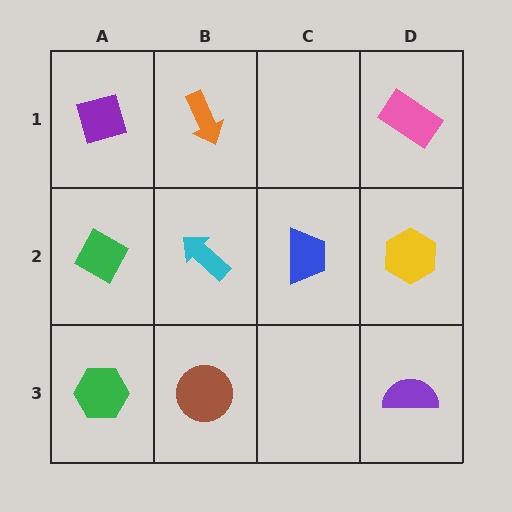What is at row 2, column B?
A cyan arrow.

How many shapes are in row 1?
3 shapes.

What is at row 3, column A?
A green hexagon.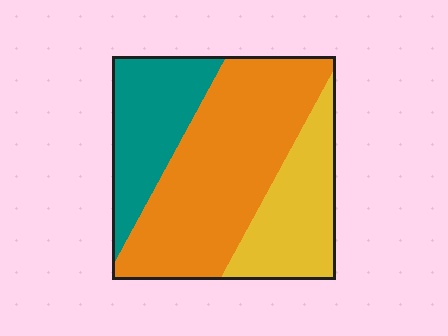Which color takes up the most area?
Orange, at roughly 50%.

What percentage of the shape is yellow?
Yellow takes up between a sixth and a third of the shape.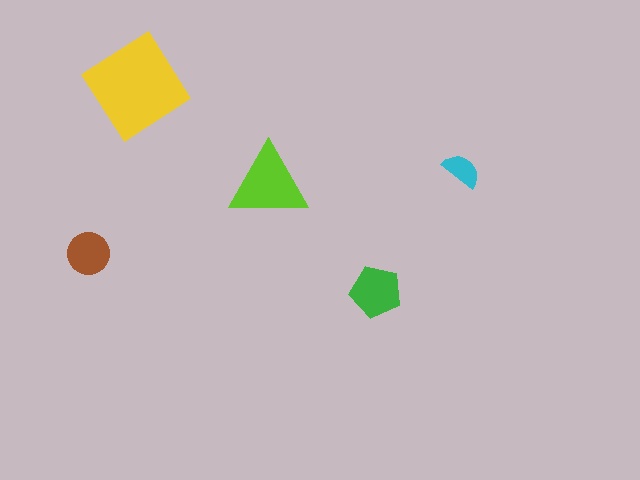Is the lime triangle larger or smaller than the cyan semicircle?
Larger.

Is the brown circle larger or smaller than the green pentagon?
Smaller.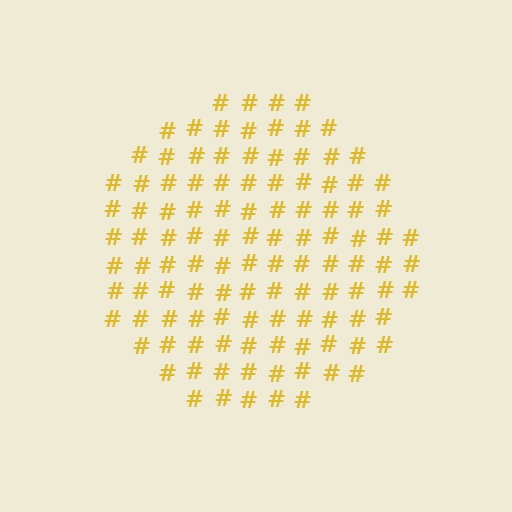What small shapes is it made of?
It is made of small hash symbols.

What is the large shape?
The large shape is a circle.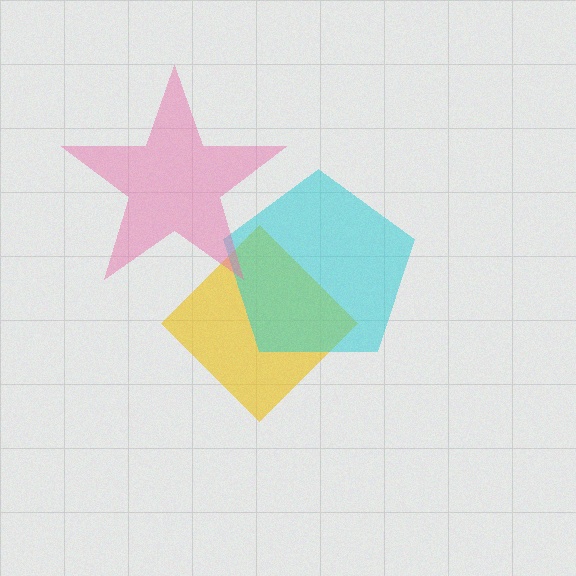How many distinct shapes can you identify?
There are 3 distinct shapes: a yellow diamond, a cyan pentagon, a pink star.